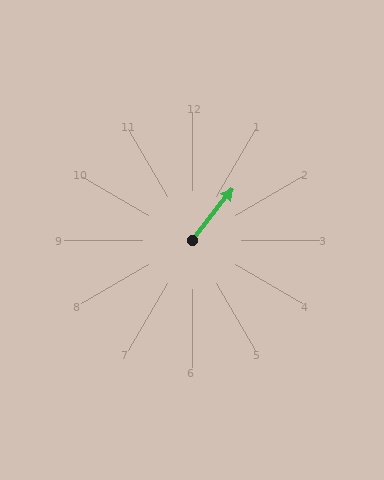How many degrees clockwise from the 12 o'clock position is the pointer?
Approximately 38 degrees.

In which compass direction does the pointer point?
Northeast.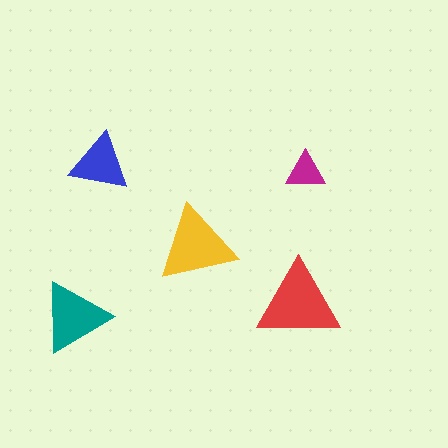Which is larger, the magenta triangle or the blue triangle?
The blue one.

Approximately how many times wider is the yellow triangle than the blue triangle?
About 1.5 times wider.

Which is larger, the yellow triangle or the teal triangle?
The yellow one.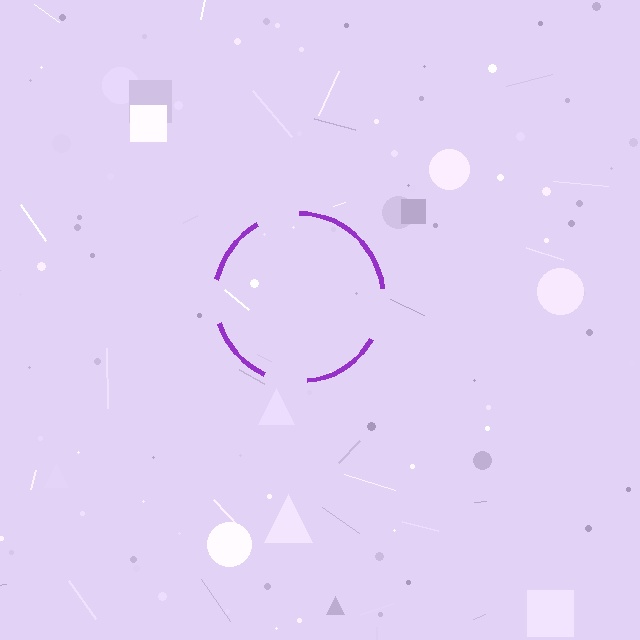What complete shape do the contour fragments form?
The contour fragments form a circle.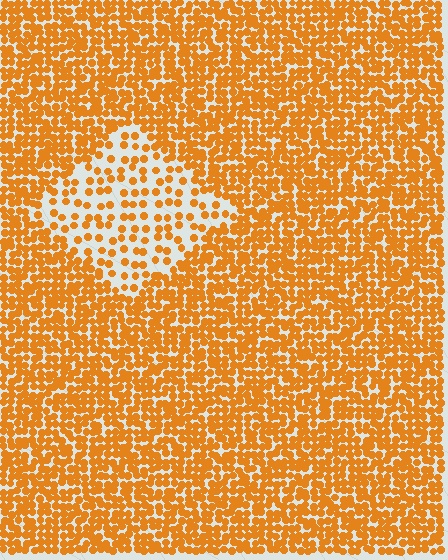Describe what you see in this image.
The image contains small orange elements arranged at two different densities. A diamond-shaped region is visible where the elements are less densely packed than the surrounding area.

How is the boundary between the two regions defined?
The boundary is defined by a change in element density (approximately 2.5x ratio). All elements are the same color, size, and shape.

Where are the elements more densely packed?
The elements are more densely packed outside the diamond boundary.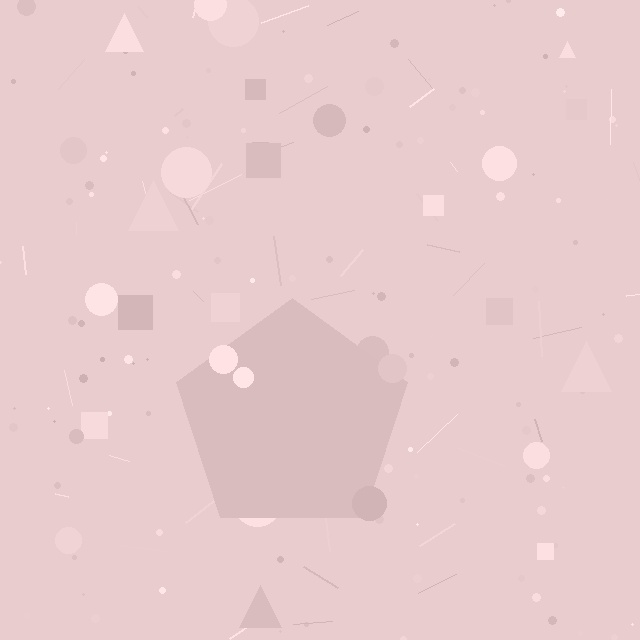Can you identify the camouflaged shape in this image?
The camouflaged shape is a pentagon.